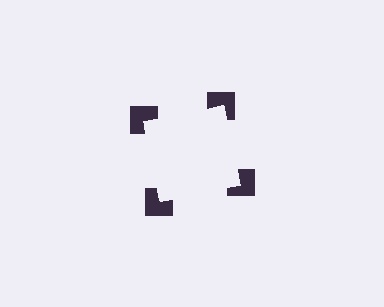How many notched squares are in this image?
There are 4 — one at each vertex of the illusory square.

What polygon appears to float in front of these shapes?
An illusory square — its edges are inferred from the aligned wedge cuts in the notched squares, not physically drawn.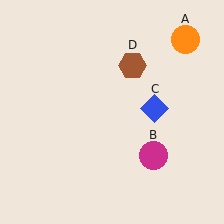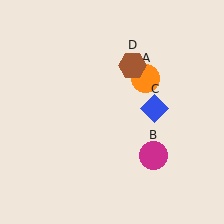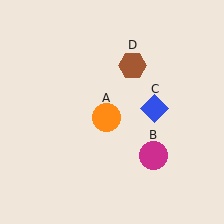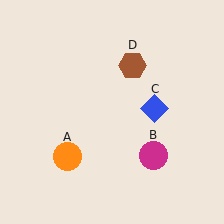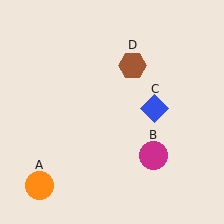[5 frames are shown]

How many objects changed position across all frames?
1 object changed position: orange circle (object A).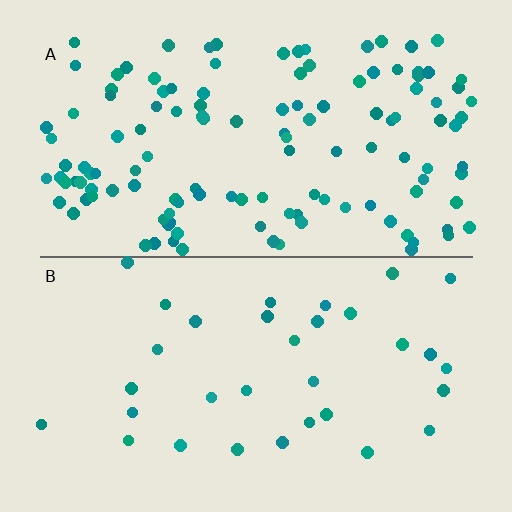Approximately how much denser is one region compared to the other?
Approximately 3.9× — region A over region B.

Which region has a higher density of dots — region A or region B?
A (the top).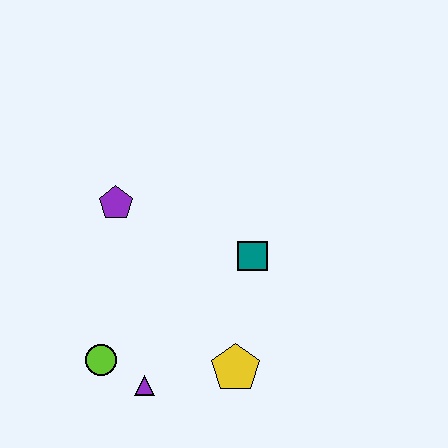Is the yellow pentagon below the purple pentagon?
Yes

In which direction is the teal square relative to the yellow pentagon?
The teal square is above the yellow pentagon.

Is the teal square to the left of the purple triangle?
No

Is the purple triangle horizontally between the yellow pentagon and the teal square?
No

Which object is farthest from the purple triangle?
The purple pentagon is farthest from the purple triangle.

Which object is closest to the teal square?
The yellow pentagon is closest to the teal square.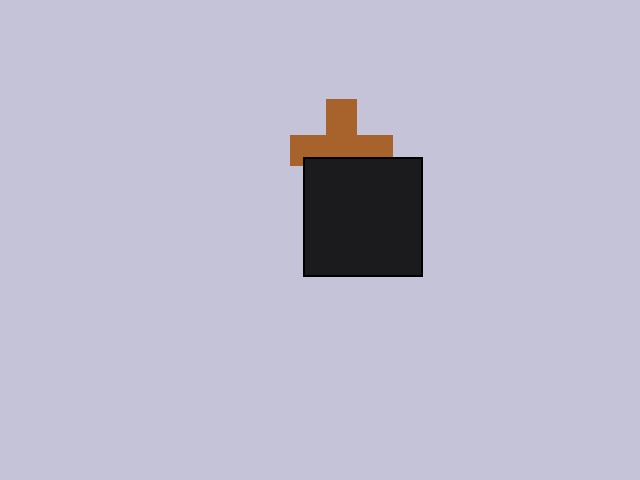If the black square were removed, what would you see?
You would see the complete brown cross.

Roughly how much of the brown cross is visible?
Most of it is visible (roughly 65%).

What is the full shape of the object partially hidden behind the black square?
The partially hidden object is a brown cross.